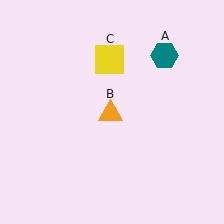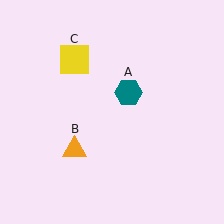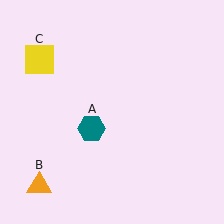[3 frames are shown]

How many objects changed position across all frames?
3 objects changed position: teal hexagon (object A), orange triangle (object B), yellow square (object C).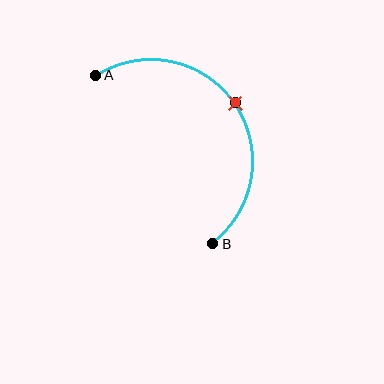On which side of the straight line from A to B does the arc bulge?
The arc bulges above and to the right of the straight line connecting A and B.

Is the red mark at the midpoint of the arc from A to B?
Yes. The red mark lies on the arc at equal arc-length from both A and B — it is the arc midpoint.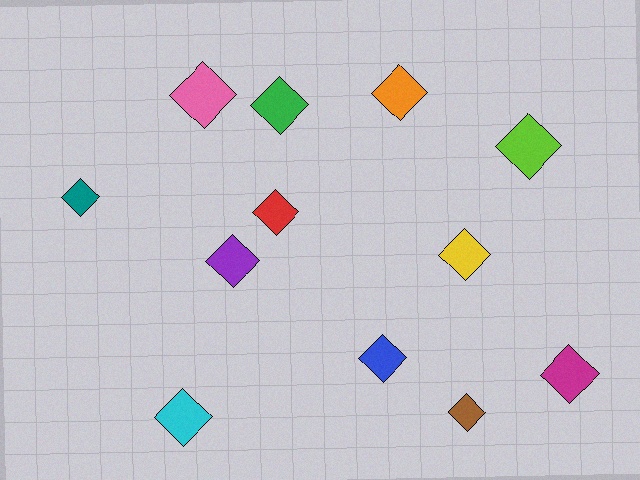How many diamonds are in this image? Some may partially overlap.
There are 12 diamonds.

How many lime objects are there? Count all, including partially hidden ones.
There is 1 lime object.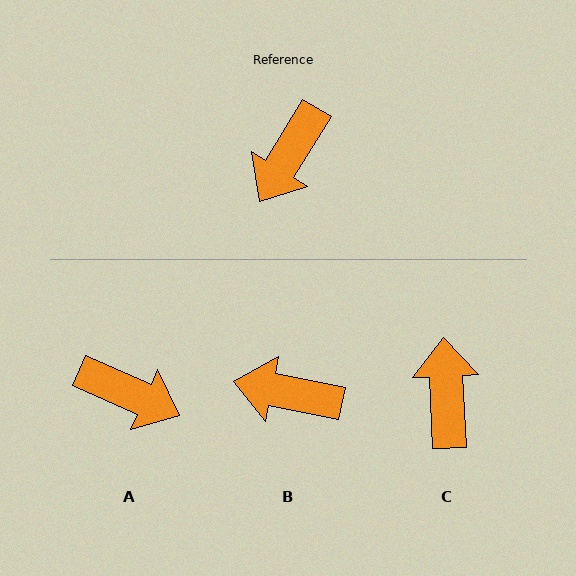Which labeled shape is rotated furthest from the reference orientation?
C, about 145 degrees away.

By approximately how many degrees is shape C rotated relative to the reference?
Approximately 145 degrees clockwise.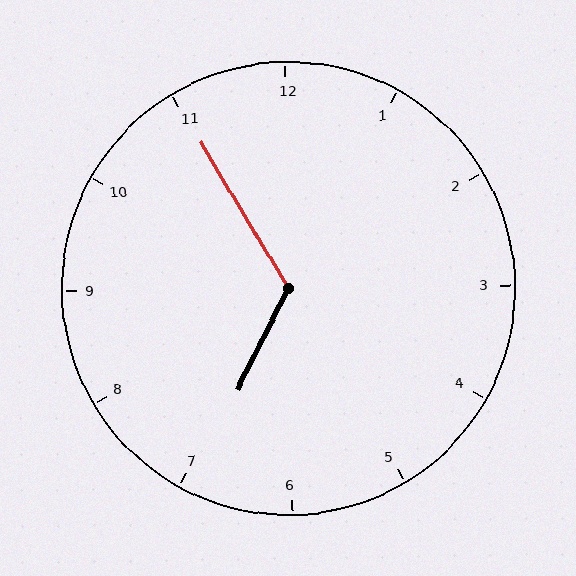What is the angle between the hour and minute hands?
Approximately 122 degrees.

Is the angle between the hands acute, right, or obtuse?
It is obtuse.